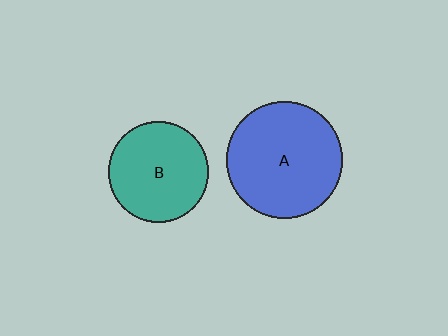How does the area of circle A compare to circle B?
Approximately 1.4 times.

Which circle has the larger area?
Circle A (blue).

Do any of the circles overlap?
No, none of the circles overlap.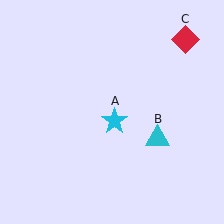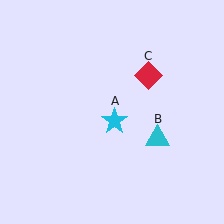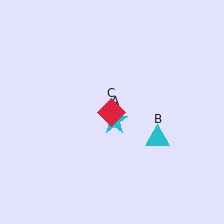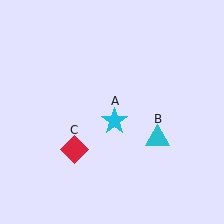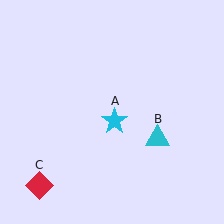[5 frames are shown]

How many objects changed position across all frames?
1 object changed position: red diamond (object C).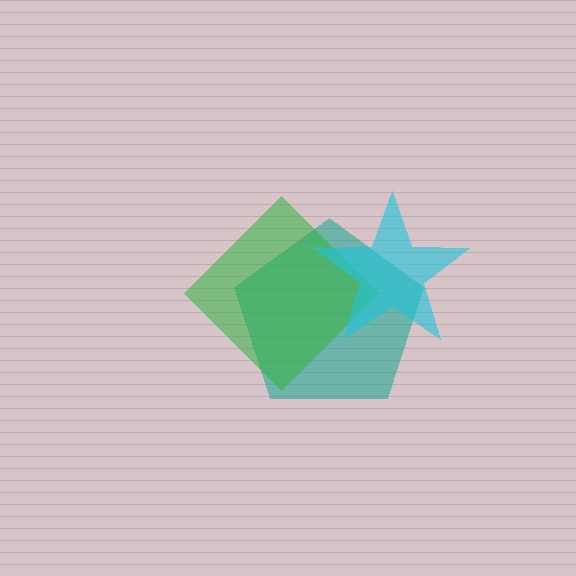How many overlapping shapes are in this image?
There are 3 overlapping shapes in the image.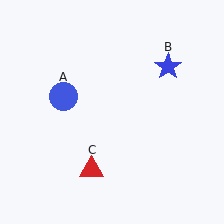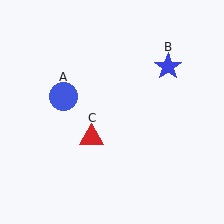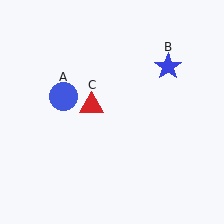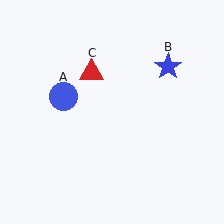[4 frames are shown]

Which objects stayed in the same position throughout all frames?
Blue circle (object A) and blue star (object B) remained stationary.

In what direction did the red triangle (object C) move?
The red triangle (object C) moved up.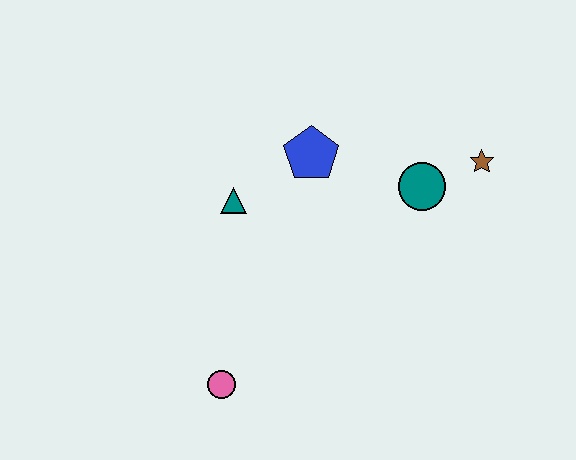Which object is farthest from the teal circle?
The pink circle is farthest from the teal circle.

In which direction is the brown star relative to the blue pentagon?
The brown star is to the right of the blue pentagon.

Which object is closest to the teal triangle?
The blue pentagon is closest to the teal triangle.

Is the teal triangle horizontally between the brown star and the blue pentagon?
No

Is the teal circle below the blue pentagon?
Yes